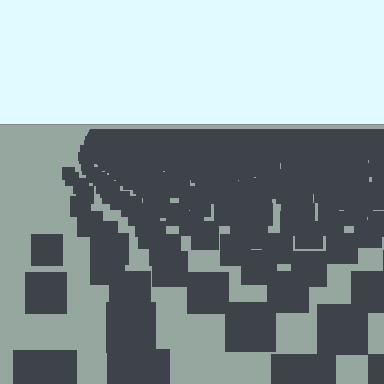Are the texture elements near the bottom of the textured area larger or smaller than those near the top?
Larger. Near the bottom, elements are closer to the viewer and appear at a bigger on-screen size.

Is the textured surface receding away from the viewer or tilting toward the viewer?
The surface is receding away from the viewer. Texture elements get smaller and denser toward the top.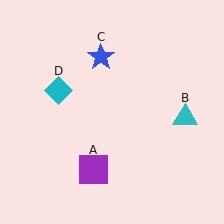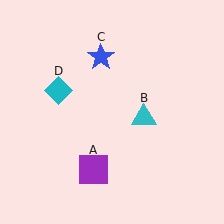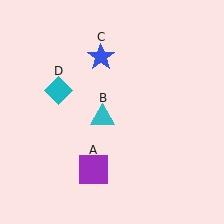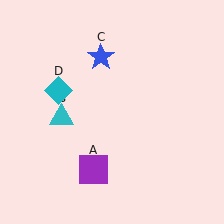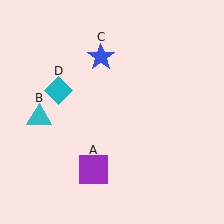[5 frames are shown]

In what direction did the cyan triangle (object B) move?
The cyan triangle (object B) moved left.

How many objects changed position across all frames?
1 object changed position: cyan triangle (object B).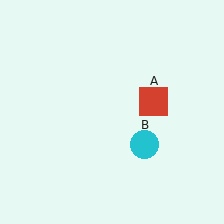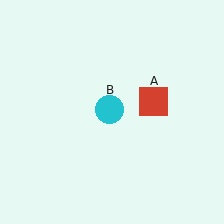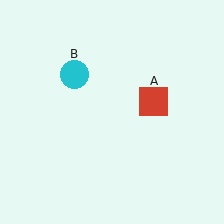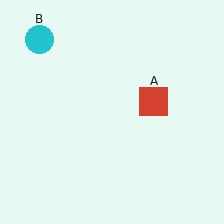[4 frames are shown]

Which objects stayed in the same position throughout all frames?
Red square (object A) remained stationary.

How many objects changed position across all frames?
1 object changed position: cyan circle (object B).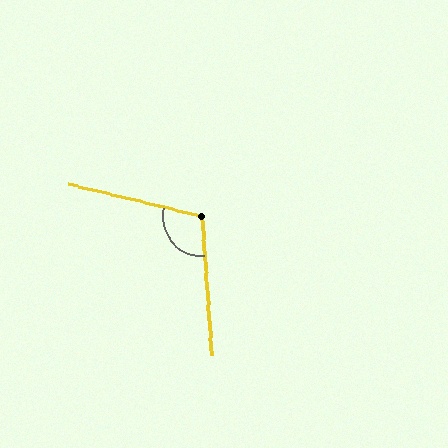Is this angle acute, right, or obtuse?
It is obtuse.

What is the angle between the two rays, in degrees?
Approximately 108 degrees.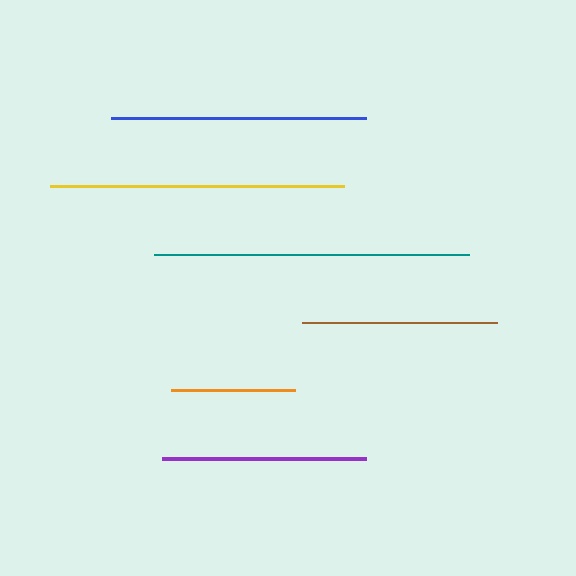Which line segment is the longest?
The teal line is the longest at approximately 316 pixels.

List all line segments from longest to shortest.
From longest to shortest: teal, yellow, blue, purple, brown, orange.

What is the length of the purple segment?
The purple segment is approximately 203 pixels long.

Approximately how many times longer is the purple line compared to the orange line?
The purple line is approximately 1.6 times the length of the orange line.